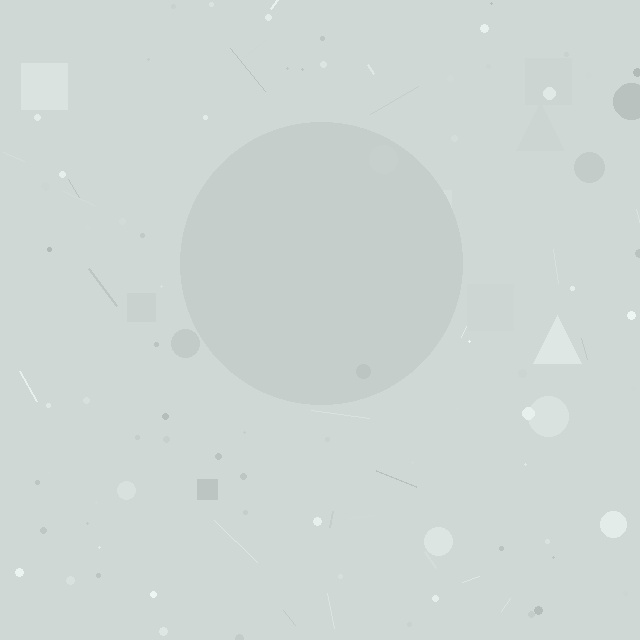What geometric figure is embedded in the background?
A circle is embedded in the background.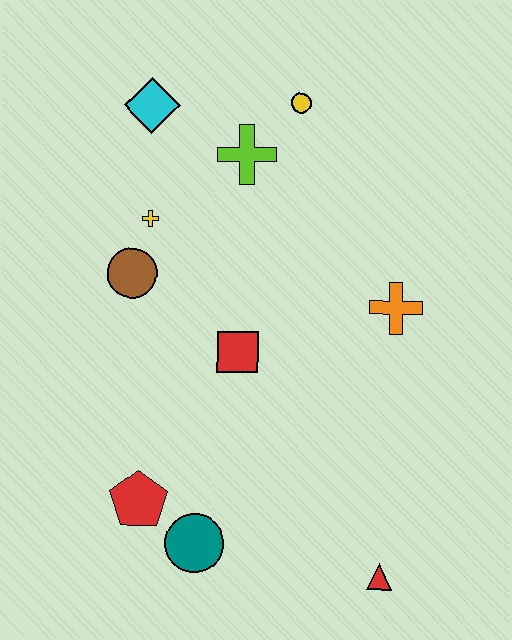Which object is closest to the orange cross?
The red square is closest to the orange cross.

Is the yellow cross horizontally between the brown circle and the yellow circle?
Yes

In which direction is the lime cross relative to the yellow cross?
The lime cross is to the right of the yellow cross.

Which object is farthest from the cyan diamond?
The red triangle is farthest from the cyan diamond.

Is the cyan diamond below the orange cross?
No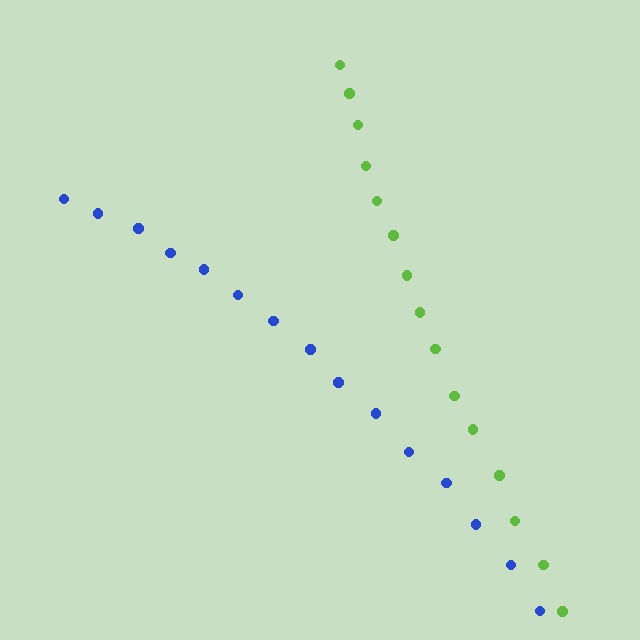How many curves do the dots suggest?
There are 2 distinct paths.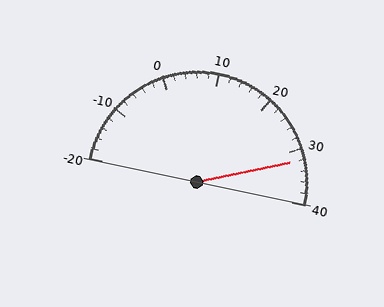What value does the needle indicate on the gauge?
The needle indicates approximately 32.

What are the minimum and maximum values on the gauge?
The gauge ranges from -20 to 40.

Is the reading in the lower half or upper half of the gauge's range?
The reading is in the upper half of the range (-20 to 40).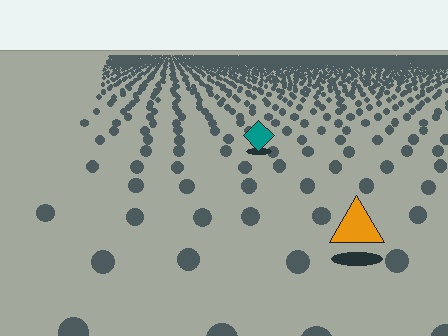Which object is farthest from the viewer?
The teal diamond is farthest from the viewer. It appears smaller and the ground texture around it is denser.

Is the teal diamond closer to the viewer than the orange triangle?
No. The orange triangle is closer — you can tell from the texture gradient: the ground texture is coarser near it.